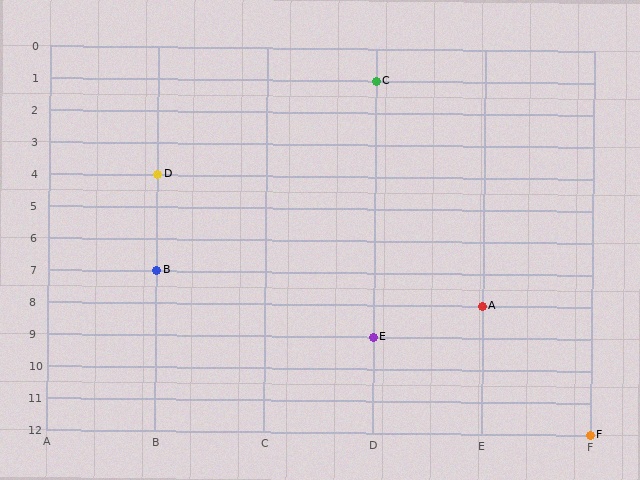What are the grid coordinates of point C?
Point C is at grid coordinates (D, 1).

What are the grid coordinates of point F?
Point F is at grid coordinates (F, 12).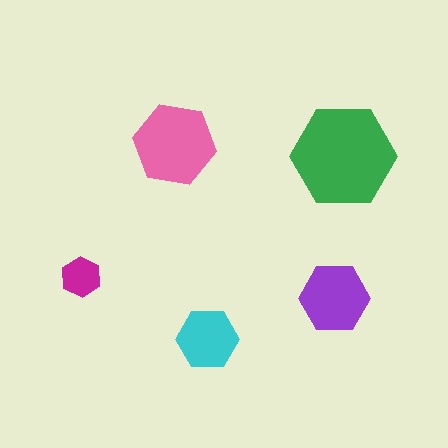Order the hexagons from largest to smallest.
the green one, the pink one, the purple one, the cyan one, the magenta one.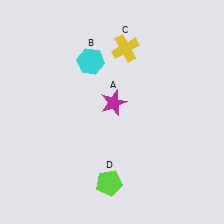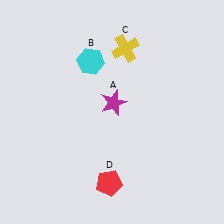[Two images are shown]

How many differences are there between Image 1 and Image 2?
There is 1 difference between the two images.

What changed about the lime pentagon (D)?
In Image 1, D is lime. In Image 2, it changed to red.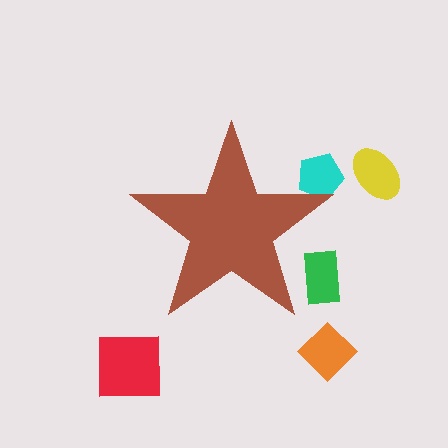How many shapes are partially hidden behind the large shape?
2 shapes are partially hidden.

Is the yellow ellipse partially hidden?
No, the yellow ellipse is fully visible.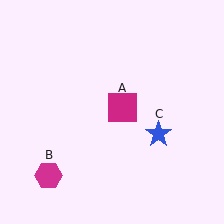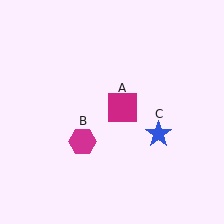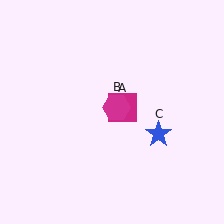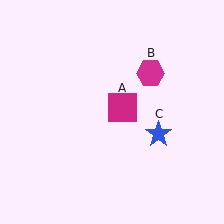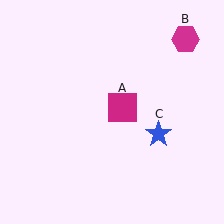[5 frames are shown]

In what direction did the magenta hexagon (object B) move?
The magenta hexagon (object B) moved up and to the right.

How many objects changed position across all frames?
1 object changed position: magenta hexagon (object B).